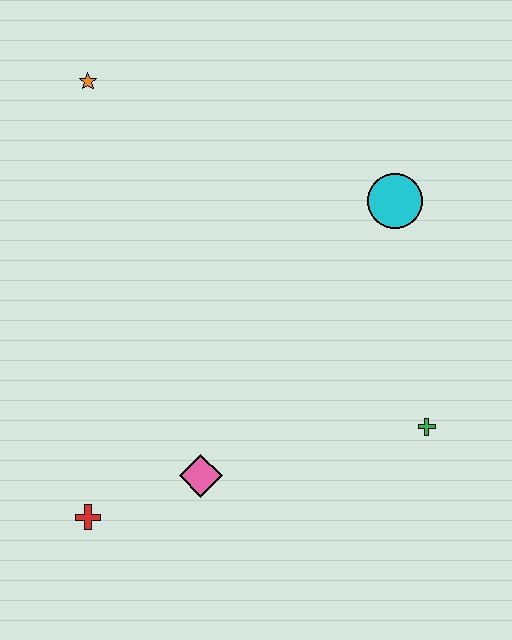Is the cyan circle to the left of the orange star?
No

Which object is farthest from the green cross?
The orange star is farthest from the green cross.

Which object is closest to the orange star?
The cyan circle is closest to the orange star.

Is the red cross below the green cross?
Yes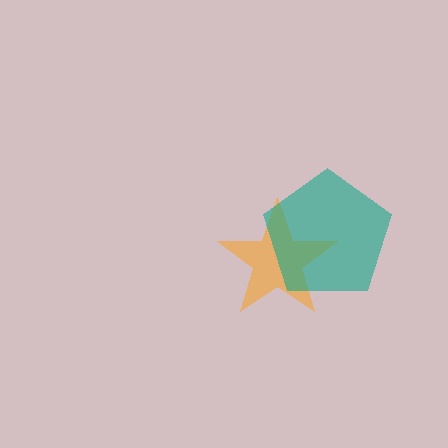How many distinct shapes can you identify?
There are 2 distinct shapes: an orange star, a teal pentagon.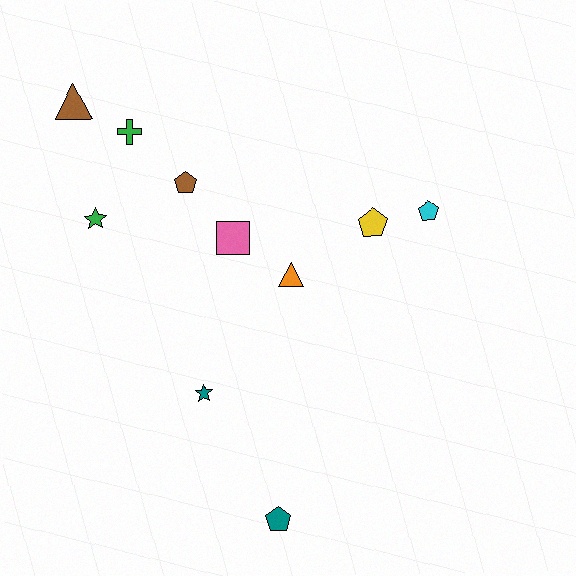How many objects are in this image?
There are 10 objects.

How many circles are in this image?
There are no circles.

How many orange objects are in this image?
There is 1 orange object.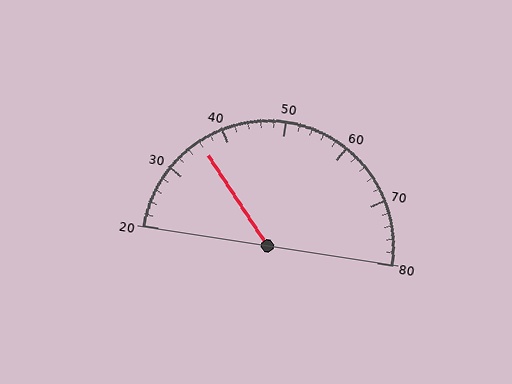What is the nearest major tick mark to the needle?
The nearest major tick mark is 40.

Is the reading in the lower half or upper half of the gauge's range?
The reading is in the lower half of the range (20 to 80).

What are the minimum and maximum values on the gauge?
The gauge ranges from 20 to 80.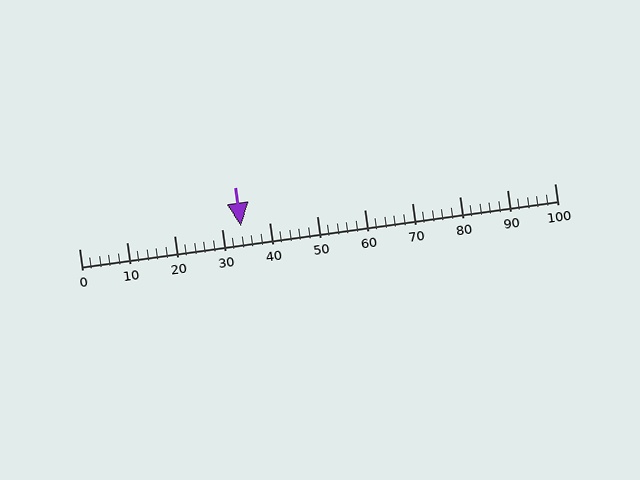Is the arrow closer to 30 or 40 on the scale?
The arrow is closer to 30.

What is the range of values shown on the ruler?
The ruler shows values from 0 to 100.